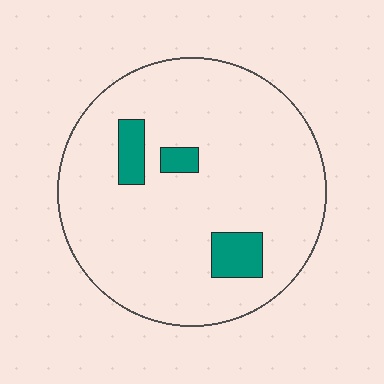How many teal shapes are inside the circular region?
3.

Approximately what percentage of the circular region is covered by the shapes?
Approximately 10%.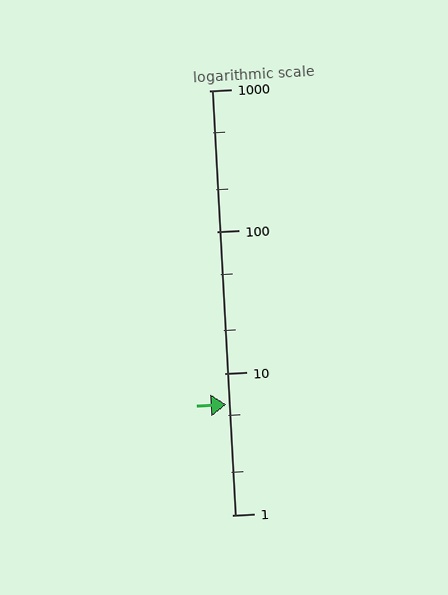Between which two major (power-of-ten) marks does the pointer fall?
The pointer is between 1 and 10.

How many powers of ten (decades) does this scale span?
The scale spans 3 decades, from 1 to 1000.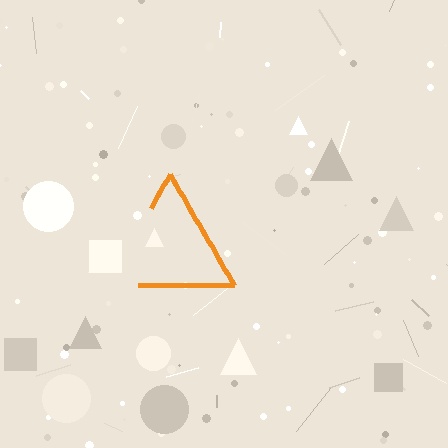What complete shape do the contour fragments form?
The contour fragments form a triangle.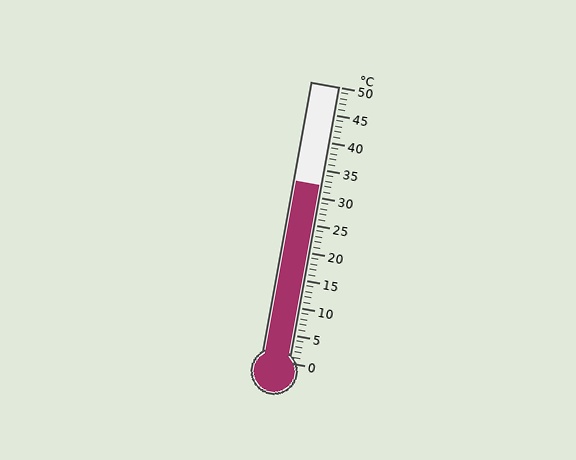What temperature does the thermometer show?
The thermometer shows approximately 32°C.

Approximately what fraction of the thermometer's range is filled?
The thermometer is filled to approximately 65% of its range.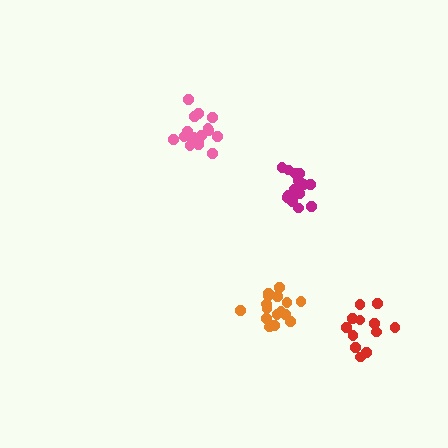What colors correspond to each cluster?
The clusters are colored: orange, magenta, red, pink.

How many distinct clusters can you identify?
There are 4 distinct clusters.